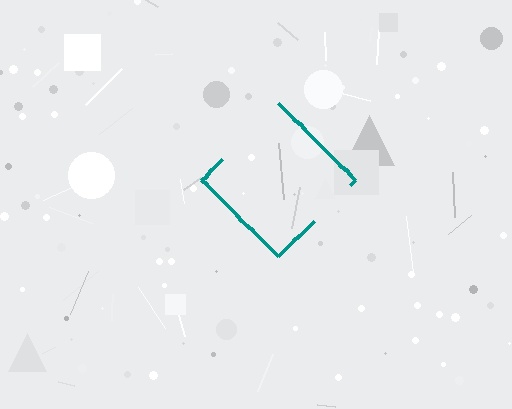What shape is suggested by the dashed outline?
The dashed outline suggests a diamond.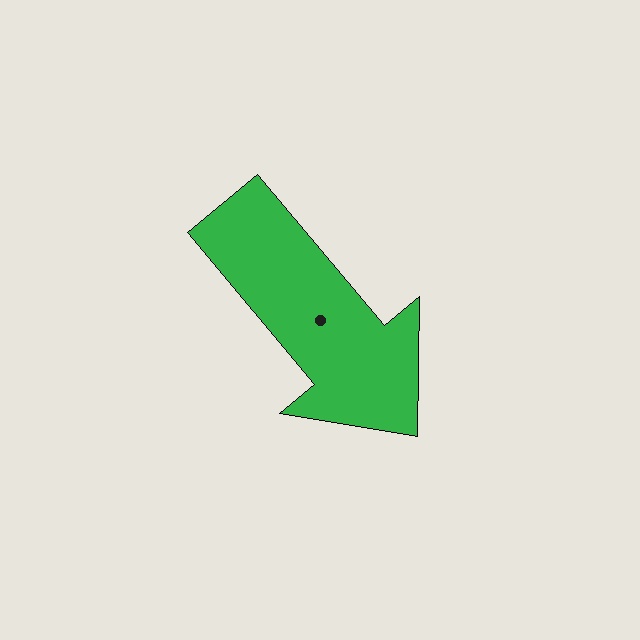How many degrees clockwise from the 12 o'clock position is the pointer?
Approximately 140 degrees.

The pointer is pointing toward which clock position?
Roughly 5 o'clock.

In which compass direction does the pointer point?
Southeast.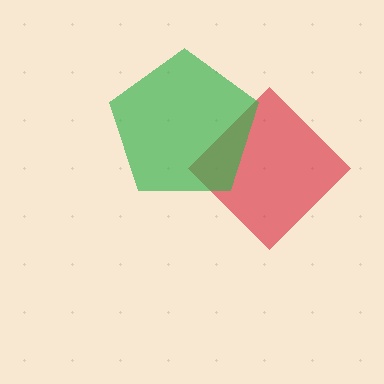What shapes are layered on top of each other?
The layered shapes are: a red diamond, a green pentagon.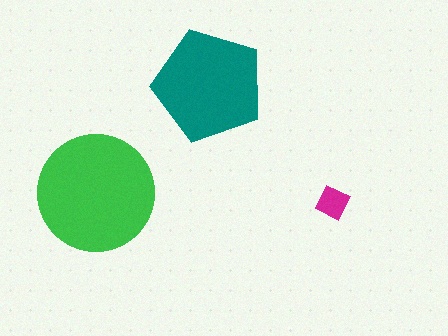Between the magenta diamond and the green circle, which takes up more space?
The green circle.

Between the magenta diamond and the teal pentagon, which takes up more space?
The teal pentagon.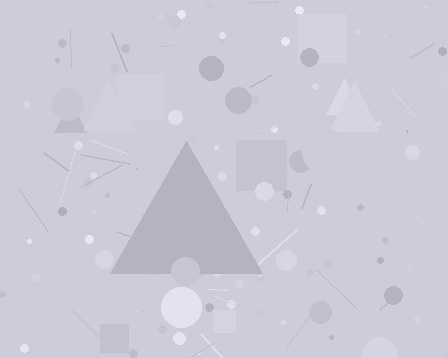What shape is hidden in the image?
A triangle is hidden in the image.